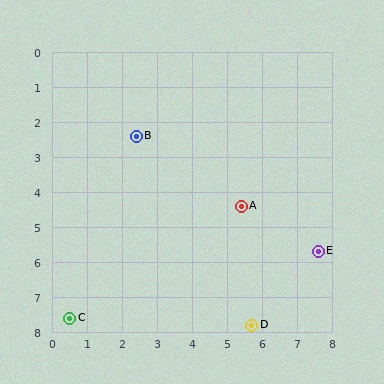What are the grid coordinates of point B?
Point B is at approximately (2.4, 2.4).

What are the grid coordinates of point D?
Point D is at approximately (5.7, 7.8).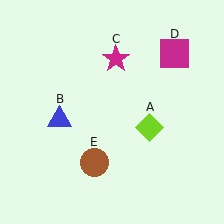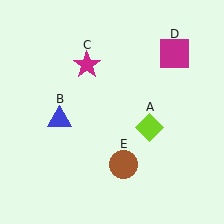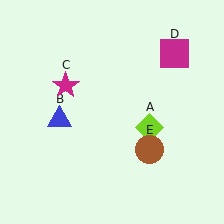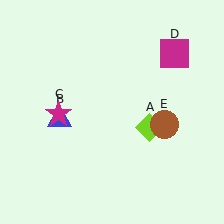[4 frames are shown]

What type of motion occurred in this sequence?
The magenta star (object C), brown circle (object E) rotated counterclockwise around the center of the scene.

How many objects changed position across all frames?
2 objects changed position: magenta star (object C), brown circle (object E).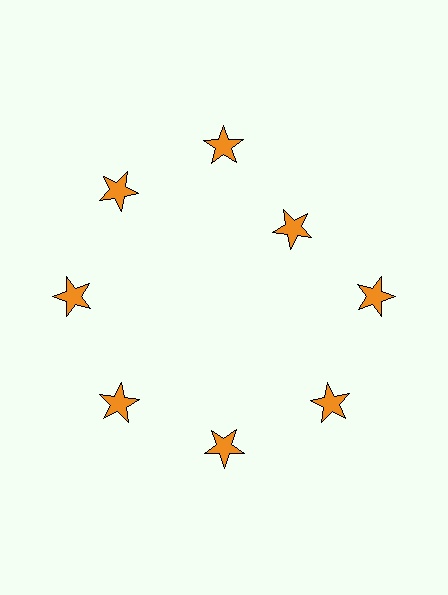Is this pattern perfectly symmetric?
No. The 8 orange stars are arranged in a ring, but one element near the 2 o'clock position is pulled inward toward the center, breaking the 8-fold rotational symmetry.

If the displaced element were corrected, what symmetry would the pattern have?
It would have 8-fold rotational symmetry — the pattern would map onto itself every 45 degrees.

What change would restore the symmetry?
The symmetry would be restored by moving it outward, back onto the ring so that all 8 stars sit at equal angles and equal distance from the center.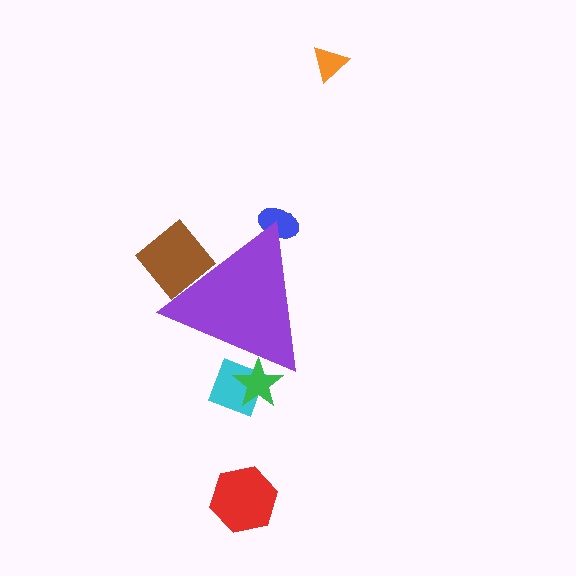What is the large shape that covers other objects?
A purple triangle.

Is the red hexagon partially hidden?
No, the red hexagon is fully visible.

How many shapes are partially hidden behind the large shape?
4 shapes are partially hidden.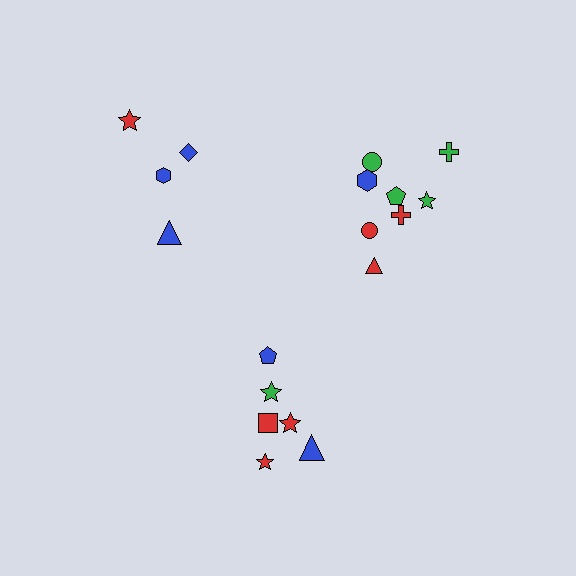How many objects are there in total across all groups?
There are 18 objects.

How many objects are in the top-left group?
There are 4 objects.